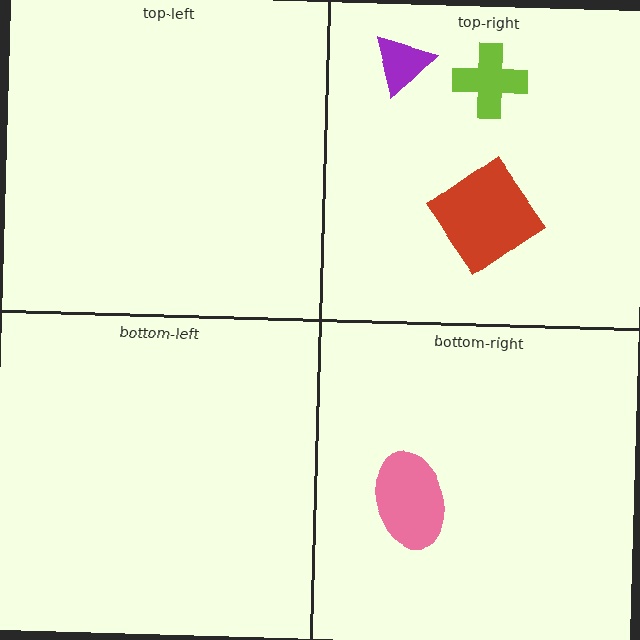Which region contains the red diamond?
The top-right region.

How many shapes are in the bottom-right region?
1.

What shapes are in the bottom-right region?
The pink ellipse.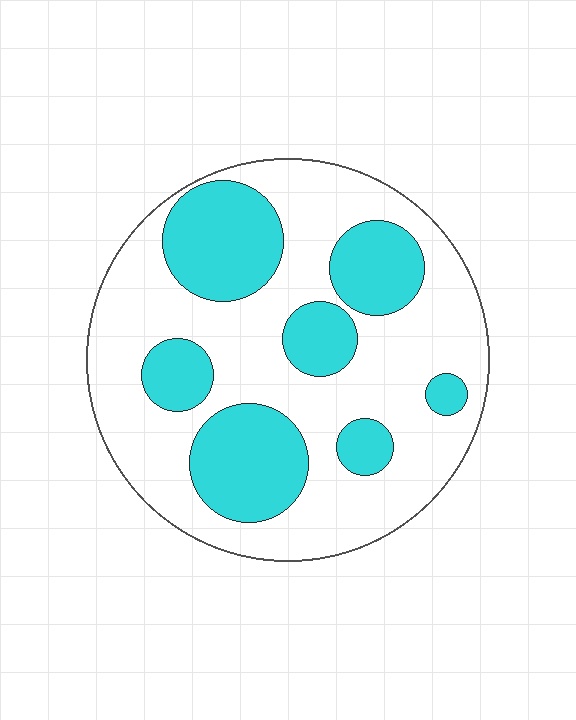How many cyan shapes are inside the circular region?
7.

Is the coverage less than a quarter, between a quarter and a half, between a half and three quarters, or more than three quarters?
Between a quarter and a half.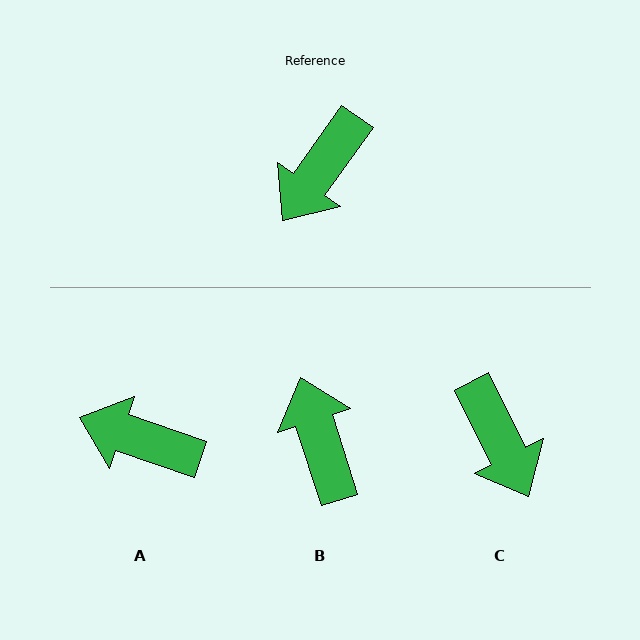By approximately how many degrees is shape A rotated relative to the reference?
Approximately 73 degrees clockwise.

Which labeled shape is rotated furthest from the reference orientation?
B, about 127 degrees away.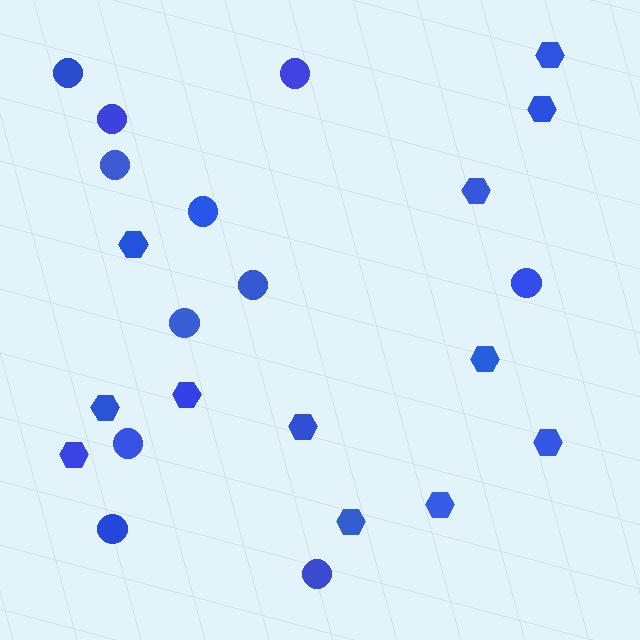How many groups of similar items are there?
There are 2 groups: one group of hexagons (12) and one group of circles (11).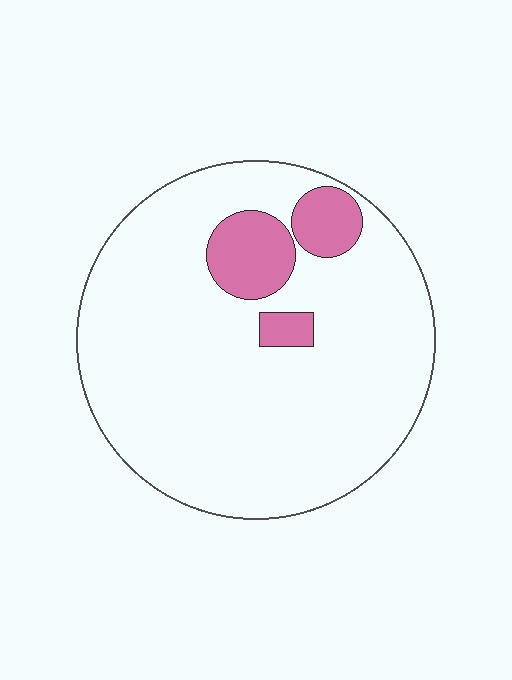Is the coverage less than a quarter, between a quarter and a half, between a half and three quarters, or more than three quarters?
Less than a quarter.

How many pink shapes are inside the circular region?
3.